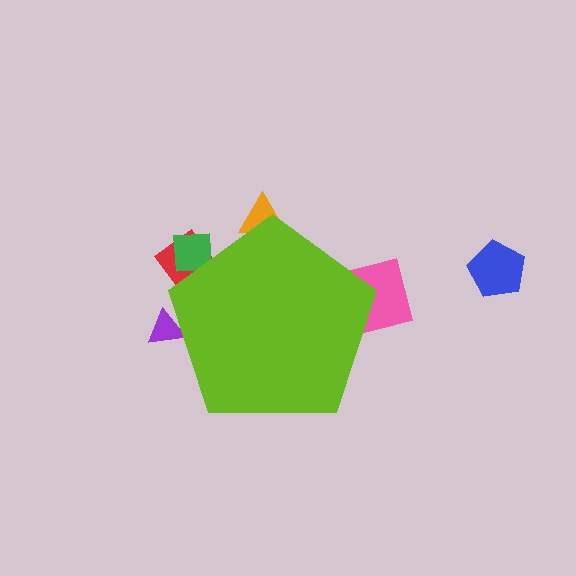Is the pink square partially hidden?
Yes, the pink square is partially hidden behind the lime pentagon.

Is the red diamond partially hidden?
Yes, the red diamond is partially hidden behind the lime pentagon.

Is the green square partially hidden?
Yes, the green square is partially hidden behind the lime pentagon.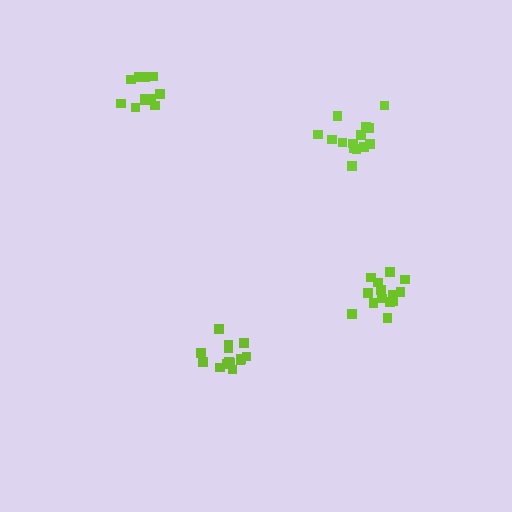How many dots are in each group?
Group 1: 11 dots, Group 2: 14 dots, Group 3: 14 dots, Group 4: 14 dots (53 total).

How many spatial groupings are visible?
There are 4 spatial groupings.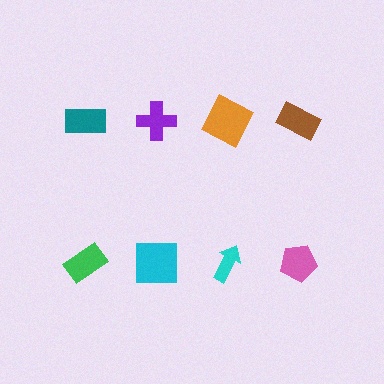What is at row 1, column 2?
A purple cross.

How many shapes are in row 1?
4 shapes.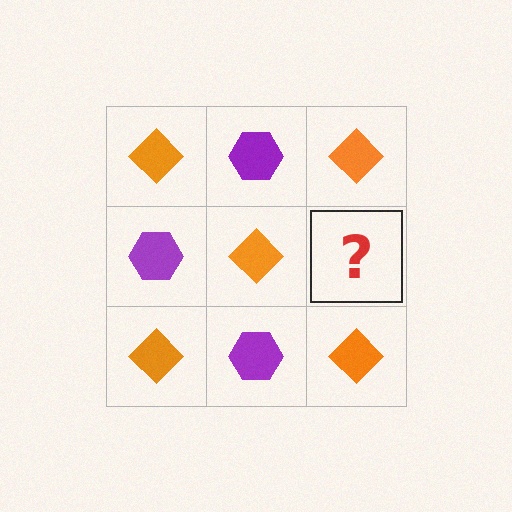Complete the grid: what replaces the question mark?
The question mark should be replaced with a purple hexagon.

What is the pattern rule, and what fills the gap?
The rule is that it alternates orange diamond and purple hexagon in a checkerboard pattern. The gap should be filled with a purple hexagon.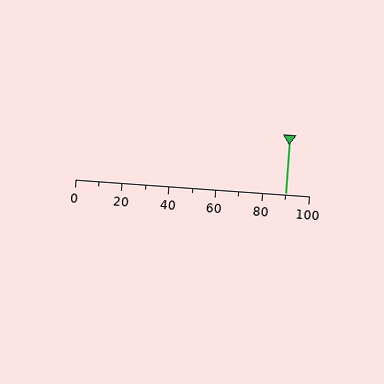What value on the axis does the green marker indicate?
The marker indicates approximately 90.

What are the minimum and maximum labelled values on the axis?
The axis runs from 0 to 100.